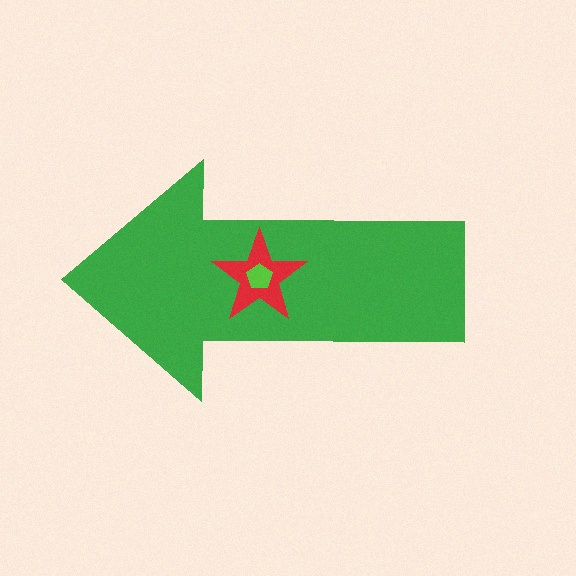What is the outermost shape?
The green arrow.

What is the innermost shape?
The lime pentagon.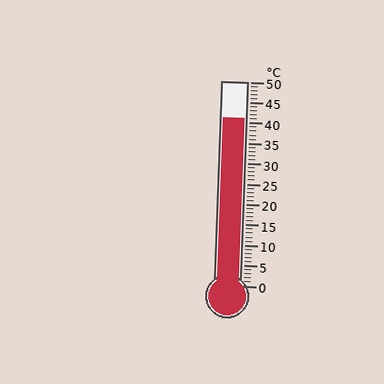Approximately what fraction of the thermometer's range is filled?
The thermometer is filled to approximately 80% of its range.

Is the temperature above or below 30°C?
The temperature is above 30°C.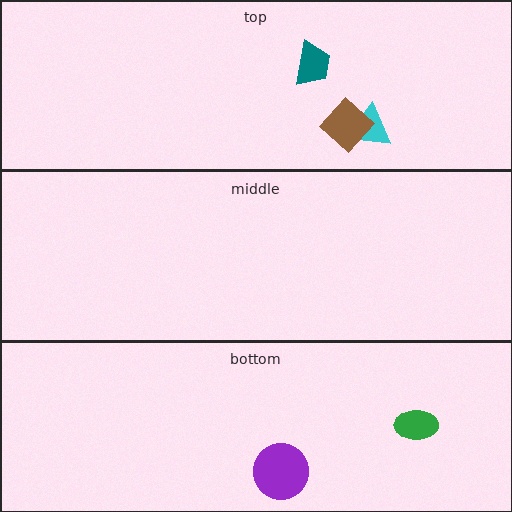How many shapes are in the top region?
3.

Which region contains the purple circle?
The bottom region.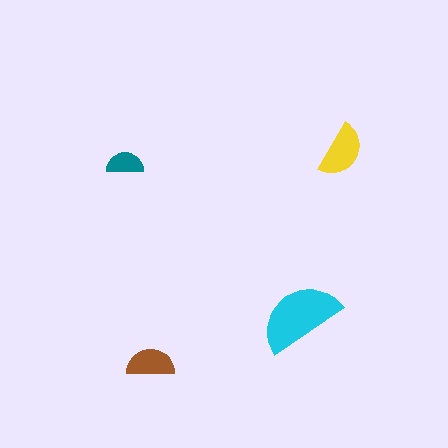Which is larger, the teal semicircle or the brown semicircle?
The brown one.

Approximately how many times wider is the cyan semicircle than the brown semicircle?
About 1.5 times wider.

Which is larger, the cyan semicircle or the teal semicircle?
The cyan one.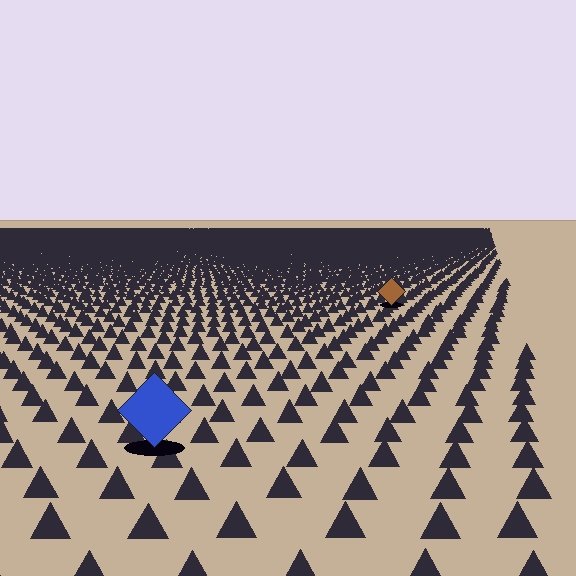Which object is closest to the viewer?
The blue diamond is closest. The texture marks near it are larger and more spread out.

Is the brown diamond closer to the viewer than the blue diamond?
No. The blue diamond is closer — you can tell from the texture gradient: the ground texture is coarser near it.